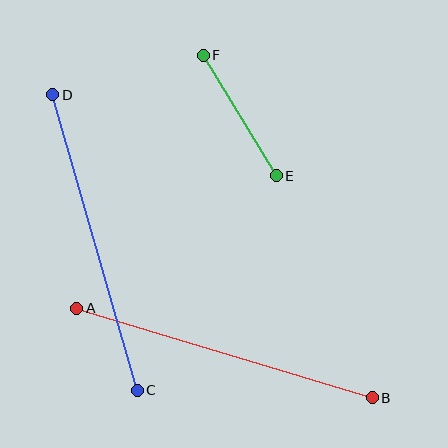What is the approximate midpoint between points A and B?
The midpoint is at approximately (225, 353) pixels.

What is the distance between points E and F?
The distance is approximately 141 pixels.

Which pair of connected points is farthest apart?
Points A and B are farthest apart.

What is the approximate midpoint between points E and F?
The midpoint is at approximately (240, 116) pixels.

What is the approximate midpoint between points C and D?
The midpoint is at approximately (95, 242) pixels.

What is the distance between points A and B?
The distance is approximately 309 pixels.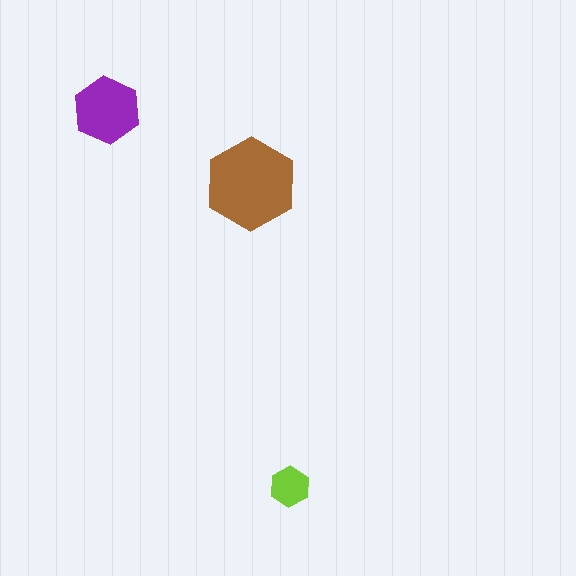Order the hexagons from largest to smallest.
the brown one, the purple one, the lime one.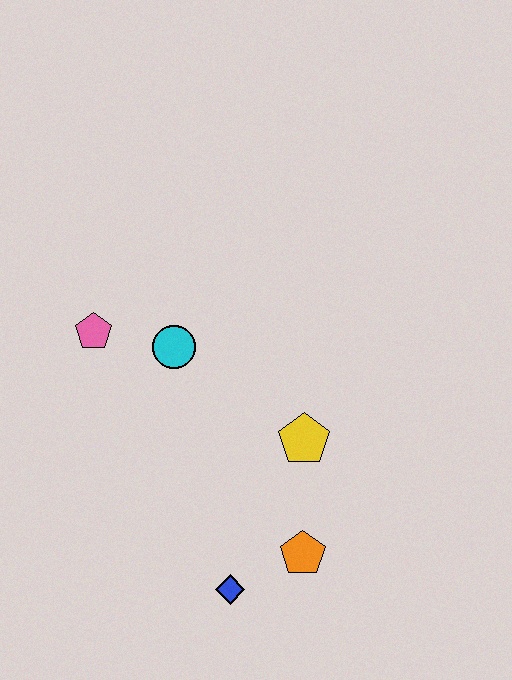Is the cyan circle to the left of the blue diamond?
Yes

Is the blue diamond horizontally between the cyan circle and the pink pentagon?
No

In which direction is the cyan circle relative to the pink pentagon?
The cyan circle is to the right of the pink pentagon.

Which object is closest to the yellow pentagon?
The orange pentagon is closest to the yellow pentagon.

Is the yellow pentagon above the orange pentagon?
Yes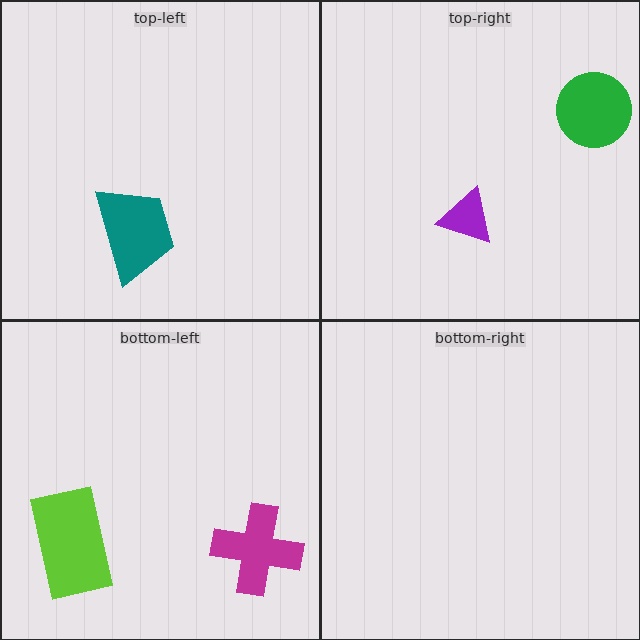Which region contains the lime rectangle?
The bottom-left region.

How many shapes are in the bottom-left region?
2.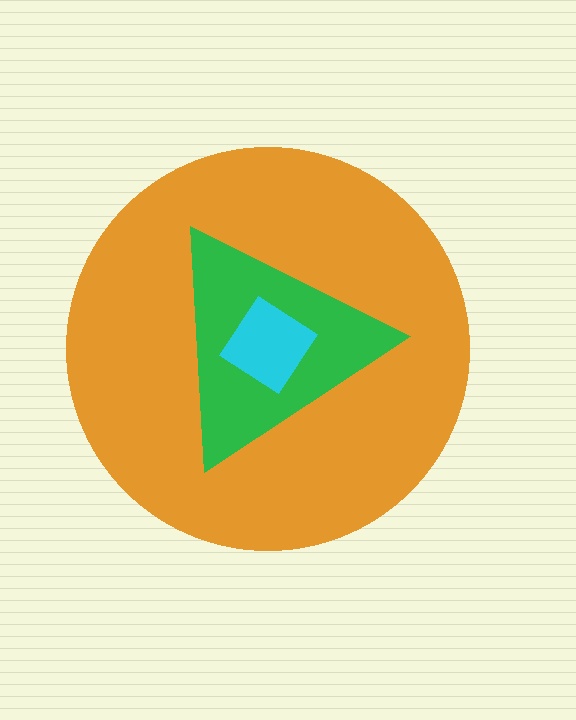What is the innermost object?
The cyan diamond.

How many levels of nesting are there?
3.